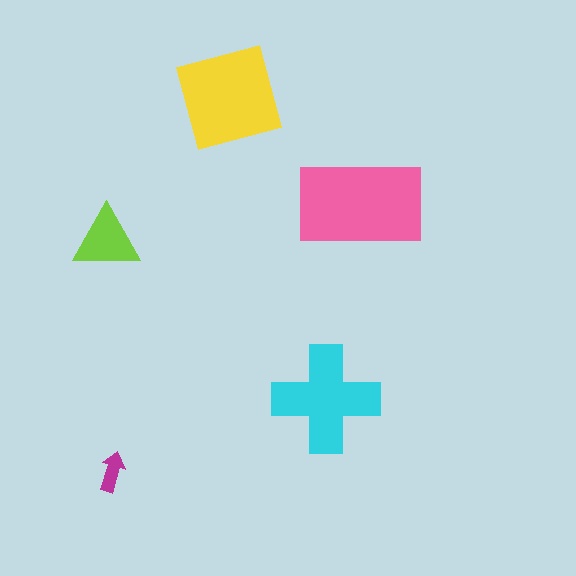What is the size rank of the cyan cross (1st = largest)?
3rd.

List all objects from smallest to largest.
The magenta arrow, the lime triangle, the cyan cross, the yellow diamond, the pink rectangle.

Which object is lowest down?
The magenta arrow is bottommost.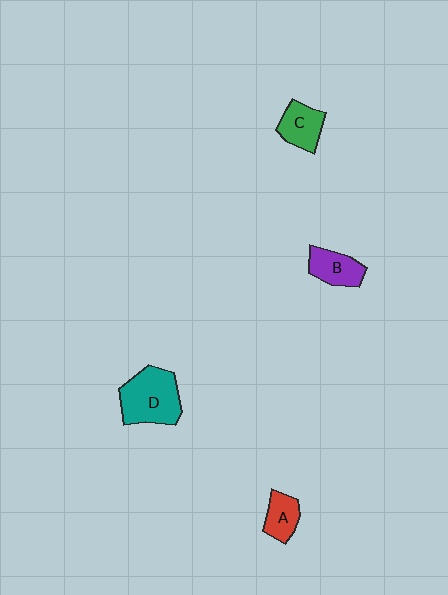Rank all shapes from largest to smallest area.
From largest to smallest: D (teal), C (green), B (purple), A (red).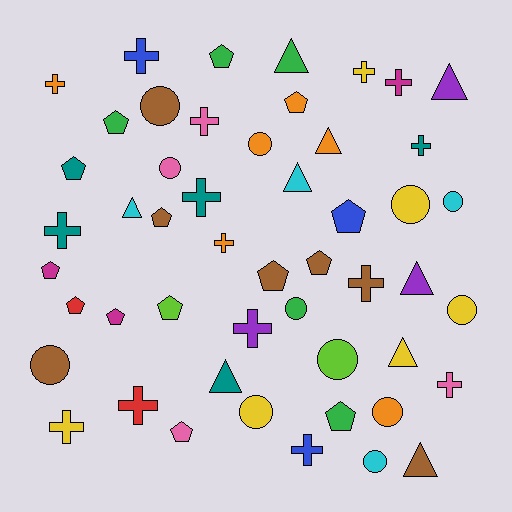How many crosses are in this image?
There are 15 crosses.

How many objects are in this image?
There are 50 objects.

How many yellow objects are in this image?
There are 6 yellow objects.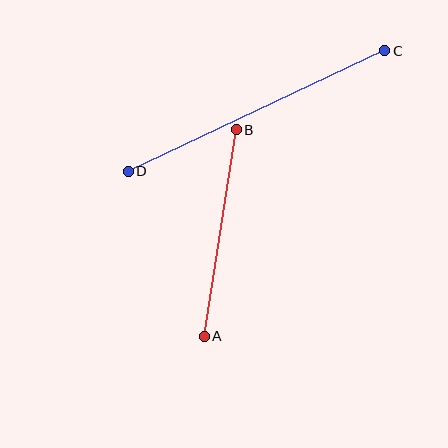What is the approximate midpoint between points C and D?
The midpoint is at approximately (257, 111) pixels.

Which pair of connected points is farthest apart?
Points C and D are farthest apart.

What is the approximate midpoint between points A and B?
The midpoint is at approximately (220, 233) pixels.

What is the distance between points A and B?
The distance is approximately 209 pixels.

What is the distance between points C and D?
The distance is approximately 284 pixels.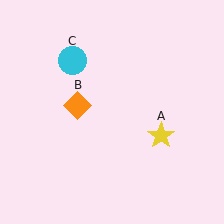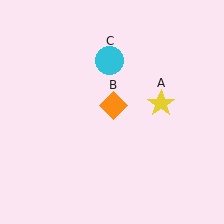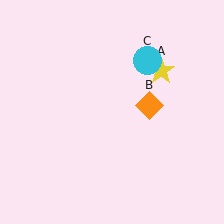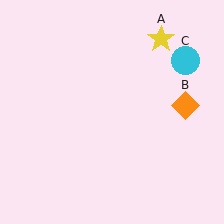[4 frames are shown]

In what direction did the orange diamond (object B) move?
The orange diamond (object B) moved right.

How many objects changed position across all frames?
3 objects changed position: yellow star (object A), orange diamond (object B), cyan circle (object C).